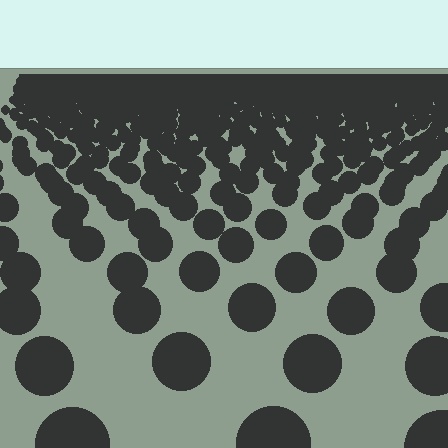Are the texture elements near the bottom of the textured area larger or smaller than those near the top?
Larger. Near the bottom, elements are closer to the viewer and appear at a bigger on-screen size.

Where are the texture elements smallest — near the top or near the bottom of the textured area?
Near the top.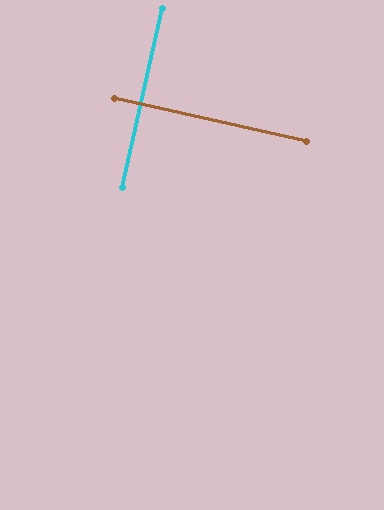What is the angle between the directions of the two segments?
Approximately 90 degrees.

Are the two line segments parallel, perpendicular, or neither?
Perpendicular — they meet at approximately 90°.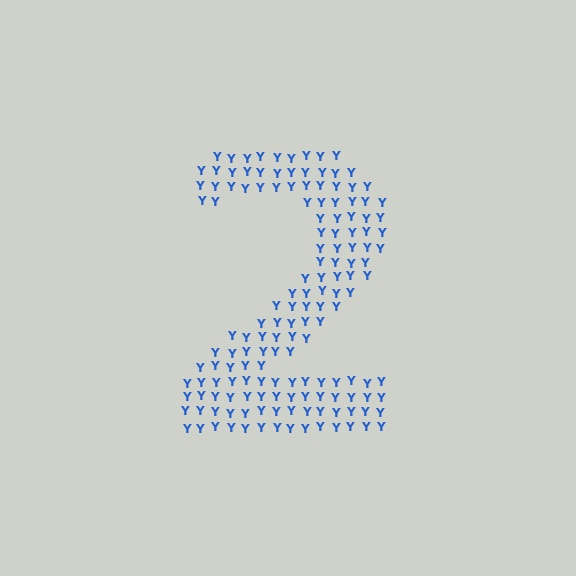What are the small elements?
The small elements are letter Y's.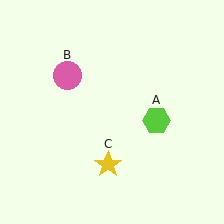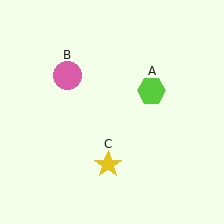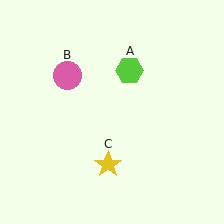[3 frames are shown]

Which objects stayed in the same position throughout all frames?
Pink circle (object B) and yellow star (object C) remained stationary.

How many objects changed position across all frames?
1 object changed position: lime hexagon (object A).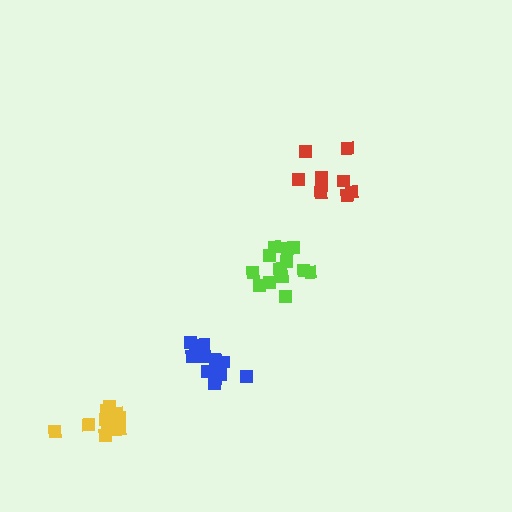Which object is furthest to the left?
The yellow cluster is leftmost.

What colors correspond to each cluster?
The clusters are colored: blue, red, yellow, lime.